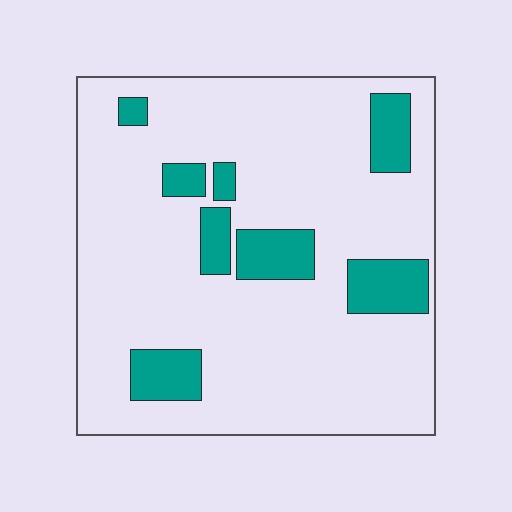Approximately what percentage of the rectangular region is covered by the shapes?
Approximately 15%.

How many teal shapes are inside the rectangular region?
8.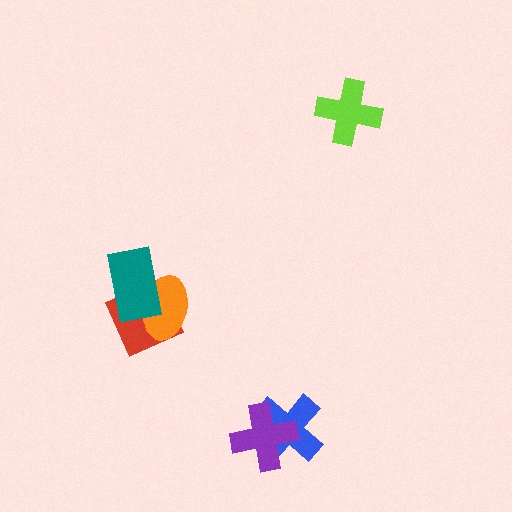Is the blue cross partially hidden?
Yes, it is partially covered by another shape.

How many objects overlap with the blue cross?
1 object overlaps with the blue cross.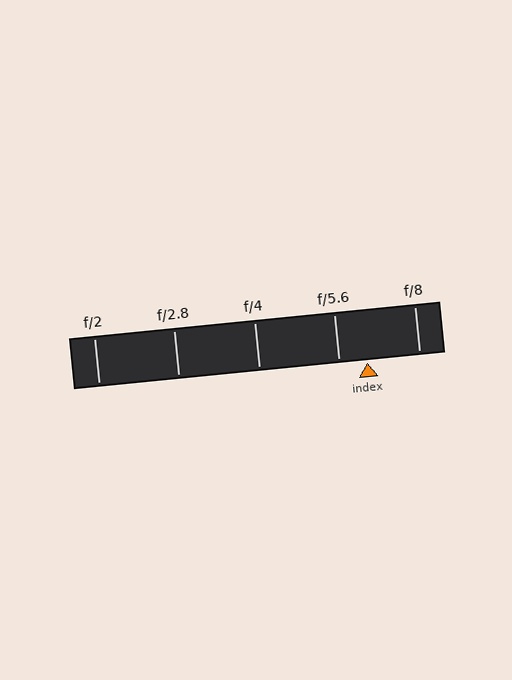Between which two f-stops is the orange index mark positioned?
The index mark is between f/5.6 and f/8.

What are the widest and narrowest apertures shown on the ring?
The widest aperture shown is f/2 and the narrowest is f/8.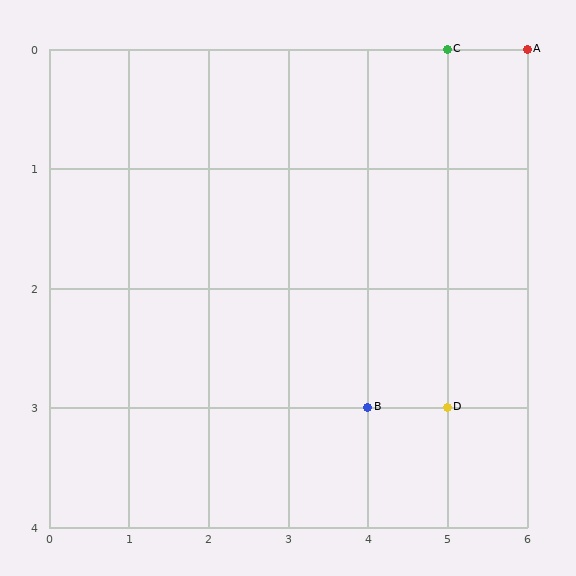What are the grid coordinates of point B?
Point B is at grid coordinates (4, 3).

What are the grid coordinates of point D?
Point D is at grid coordinates (5, 3).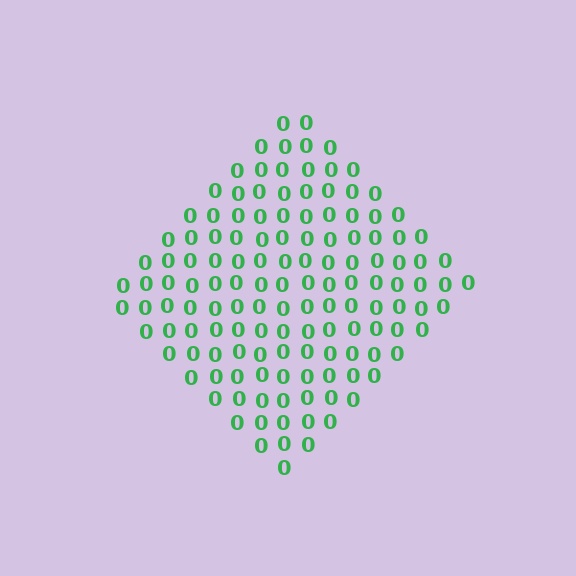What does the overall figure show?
The overall figure shows a diamond.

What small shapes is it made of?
It is made of small digit 0's.